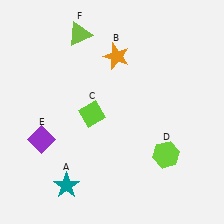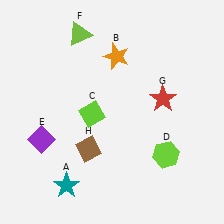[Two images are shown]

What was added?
A red star (G), a brown diamond (H) were added in Image 2.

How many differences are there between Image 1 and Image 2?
There are 2 differences between the two images.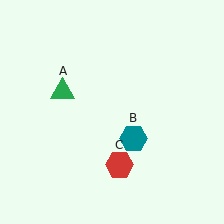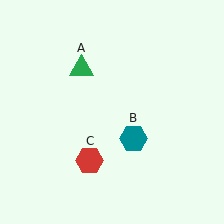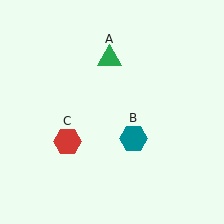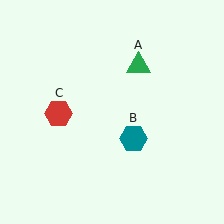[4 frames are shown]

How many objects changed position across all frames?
2 objects changed position: green triangle (object A), red hexagon (object C).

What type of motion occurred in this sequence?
The green triangle (object A), red hexagon (object C) rotated clockwise around the center of the scene.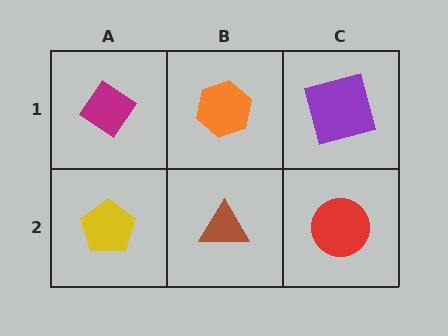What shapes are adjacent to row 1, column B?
A brown triangle (row 2, column B), a magenta diamond (row 1, column A), a purple square (row 1, column C).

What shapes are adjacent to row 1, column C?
A red circle (row 2, column C), an orange hexagon (row 1, column B).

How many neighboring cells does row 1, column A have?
2.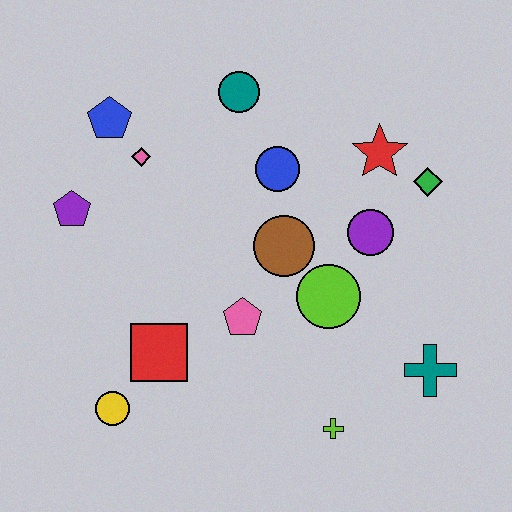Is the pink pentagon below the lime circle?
Yes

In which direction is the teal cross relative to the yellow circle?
The teal cross is to the right of the yellow circle.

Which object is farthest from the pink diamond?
The teal cross is farthest from the pink diamond.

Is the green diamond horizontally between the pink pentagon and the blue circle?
No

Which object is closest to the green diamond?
The red star is closest to the green diamond.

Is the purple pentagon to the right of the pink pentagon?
No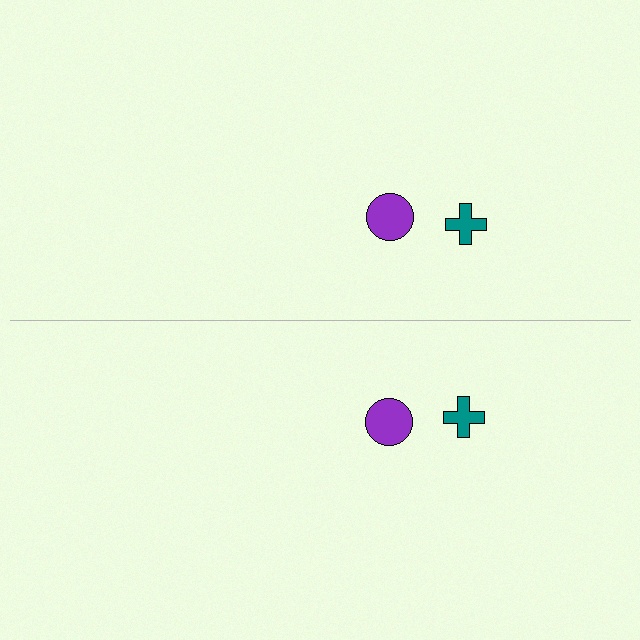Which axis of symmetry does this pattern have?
The pattern has a horizontal axis of symmetry running through the center of the image.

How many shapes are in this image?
There are 4 shapes in this image.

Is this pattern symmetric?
Yes, this pattern has bilateral (reflection) symmetry.